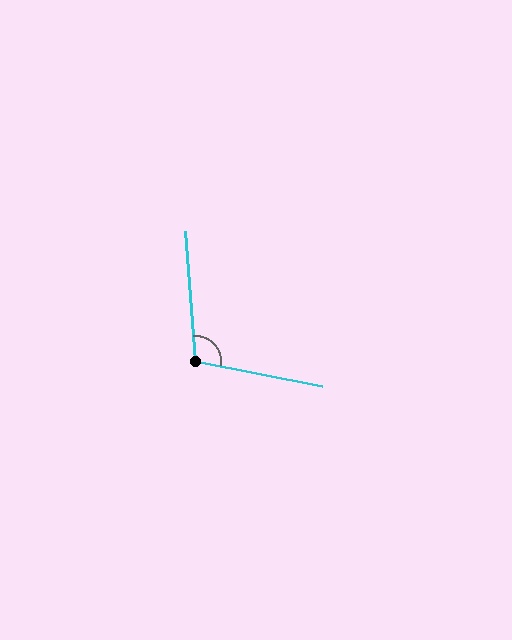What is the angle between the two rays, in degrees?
Approximately 106 degrees.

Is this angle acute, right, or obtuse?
It is obtuse.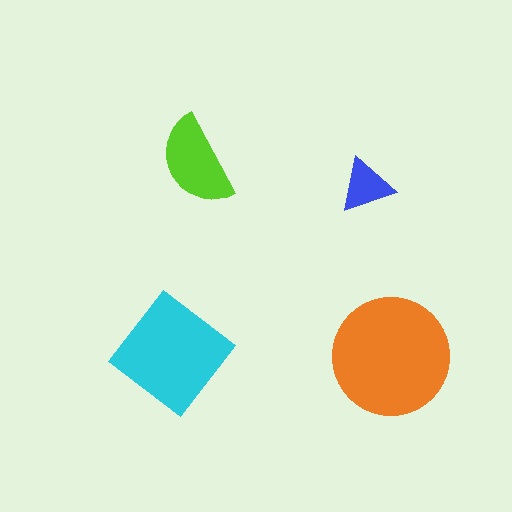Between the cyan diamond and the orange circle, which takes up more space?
The orange circle.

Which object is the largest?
The orange circle.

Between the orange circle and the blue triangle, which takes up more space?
The orange circle.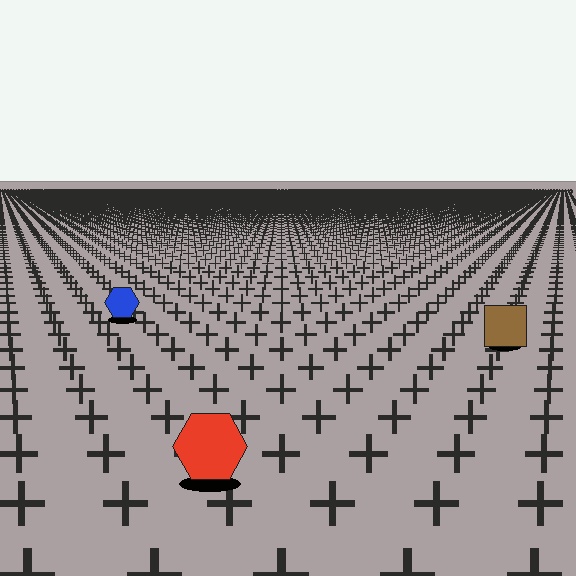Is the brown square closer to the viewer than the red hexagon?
No. The red hexagon is closer — you can tell from the texture gradient: the ground texture is coarser near it.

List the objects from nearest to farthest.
From nearest to farthest: the red hexagon, the brown square, the blue hexagon.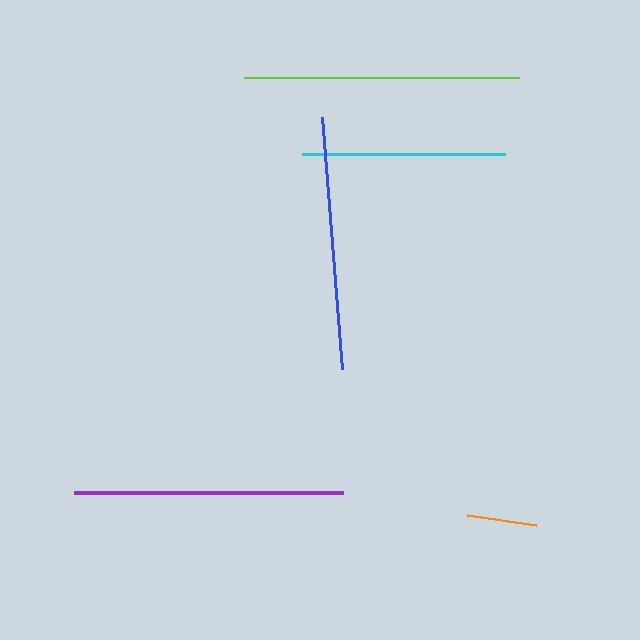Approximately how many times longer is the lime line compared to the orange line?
The lime line is approximately 3.9 times the length of the orange line.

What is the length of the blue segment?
The blue segment is approximately 253 pixels long.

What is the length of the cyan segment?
The cyan segment is approximately 203 pixels long.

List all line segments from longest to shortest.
From longest to shortest: lime, purple, blue, cyan, orange.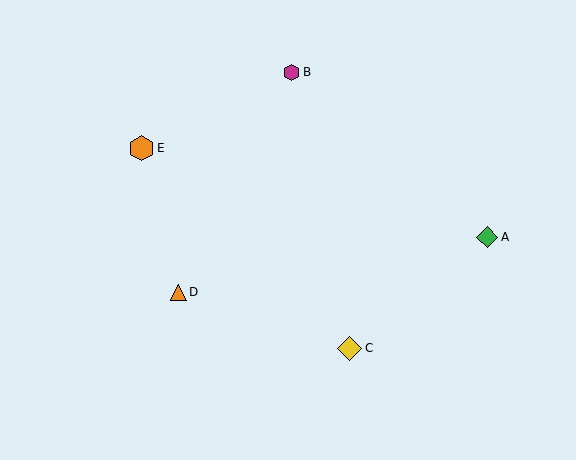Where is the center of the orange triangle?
The center of the orange triangle is at (178, 292).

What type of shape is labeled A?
Shape A is a green diamond.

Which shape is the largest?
The orange hexagon (labeled E) is the largest.